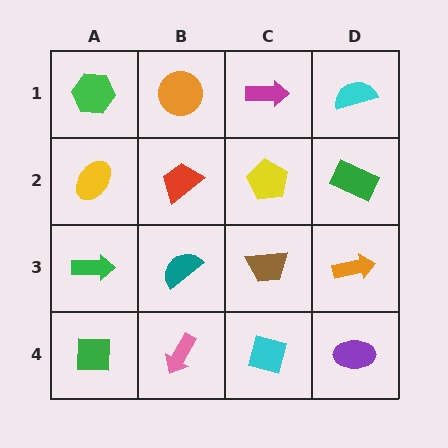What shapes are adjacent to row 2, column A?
A green hexagon (row 1, column A), a green arrow (row 3, column A), a red trapezoid (row 2, column B).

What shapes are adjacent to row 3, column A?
A yellow ellipse (row 2, column A), a green square (row 4, column A), a teal semicircle (row 3, column B).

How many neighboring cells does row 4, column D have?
2.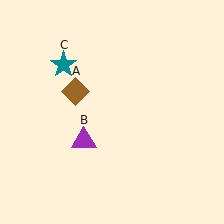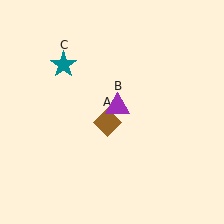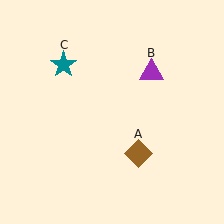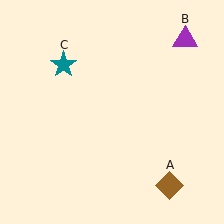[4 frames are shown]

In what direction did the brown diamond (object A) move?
The brown diamond (object A) moved down and to the right.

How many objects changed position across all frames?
2 objects changed position: brown diamond (object A), purple triangle (object B).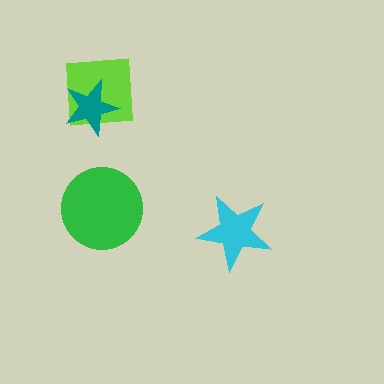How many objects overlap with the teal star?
1 object overlaps with the teal star.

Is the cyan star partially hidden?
No, no other shape covers it.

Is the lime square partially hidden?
Yes, it is partially covered by another shape.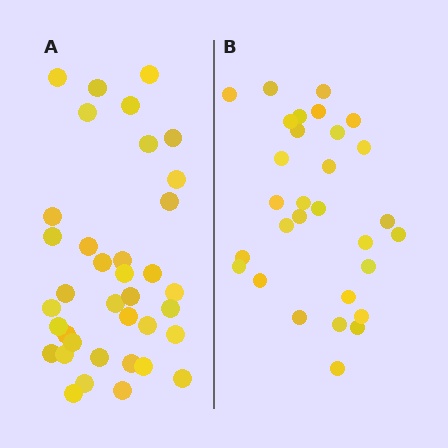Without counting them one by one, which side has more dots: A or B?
Region A (the left region) has more dots.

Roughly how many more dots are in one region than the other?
Region A has roughly 8 or so more dots than region B.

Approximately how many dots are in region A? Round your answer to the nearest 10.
About 40 dots. (The exact count is 37, which rounds to 40.)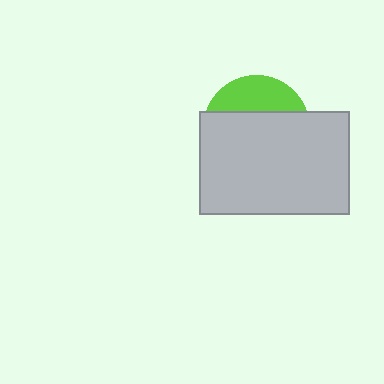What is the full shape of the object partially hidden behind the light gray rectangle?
The partially hidden object is a lime circle.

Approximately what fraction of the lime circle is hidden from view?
Roughly 70% of the lime circle is hidden behind the light gray rectangle.